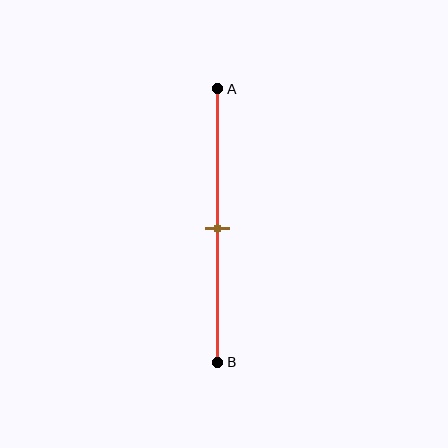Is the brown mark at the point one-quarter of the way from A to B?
No, the mark is at about 50% from A, not at the 25% one-quarter point.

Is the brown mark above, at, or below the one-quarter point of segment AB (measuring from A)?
The brown mark is below the one-quarter point of segment AB.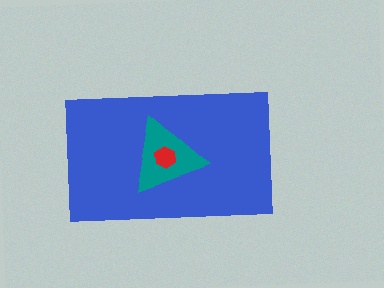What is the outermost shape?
The blue rectangle.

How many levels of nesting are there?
3.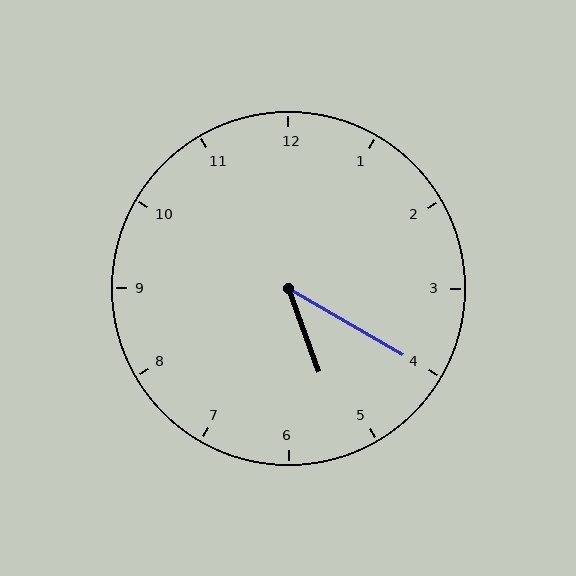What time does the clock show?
5:20.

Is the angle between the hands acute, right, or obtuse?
It is acute.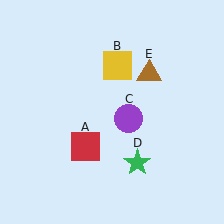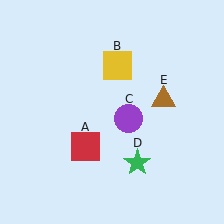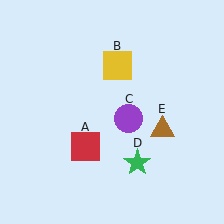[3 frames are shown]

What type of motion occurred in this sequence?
The brown triangle (object E) rotated clockwise around the center of the scene.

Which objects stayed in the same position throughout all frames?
Red square (object A) and yellow square (object B) and purple circle (object C) and green star (object D) remained stationary.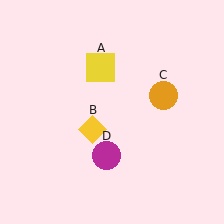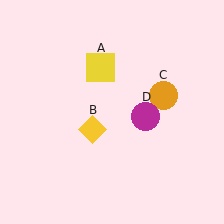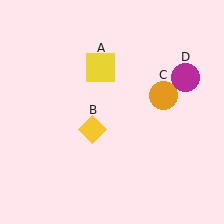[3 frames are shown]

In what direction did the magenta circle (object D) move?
The magenta circle (object D) moved up and to the right.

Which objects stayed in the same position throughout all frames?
Yellow square (object A) and yellow diamond (object B) and orange circle (object C) remained stationary.